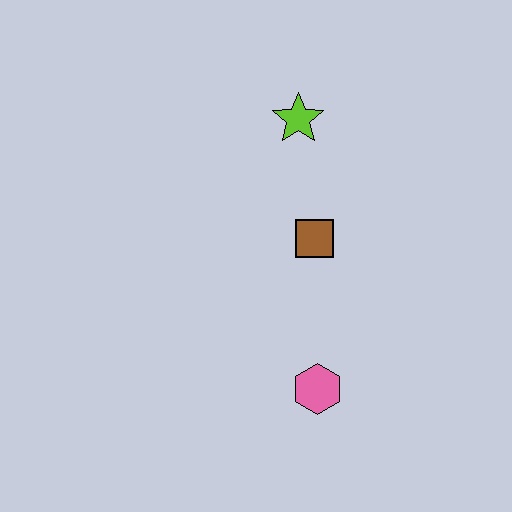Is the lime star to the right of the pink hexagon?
No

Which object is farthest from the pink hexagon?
The lime star is farthest from the pink hexagon.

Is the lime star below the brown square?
No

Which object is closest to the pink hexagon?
The brown square is closest to the pink hexagon.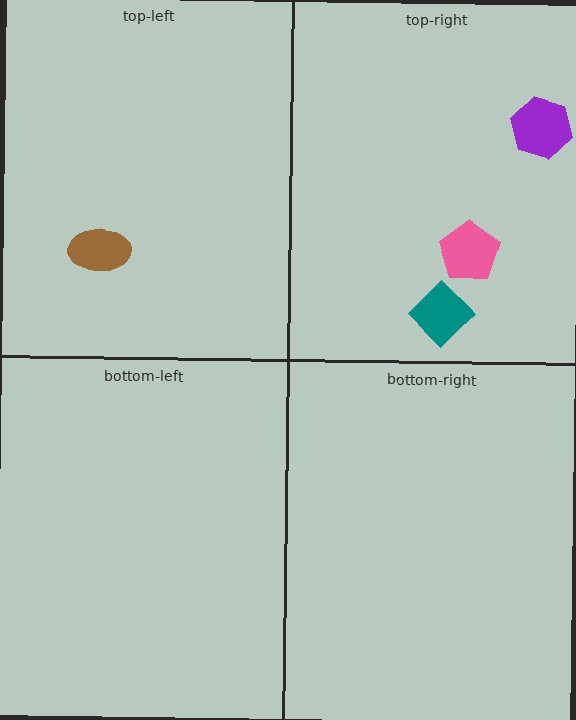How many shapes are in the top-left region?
1.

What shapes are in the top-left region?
The brown ellipse.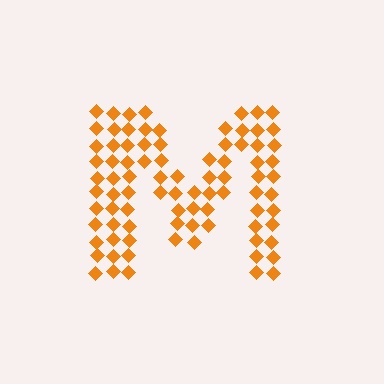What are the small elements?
The small elements are diamonds.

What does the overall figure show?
The overall figure shows the letter M.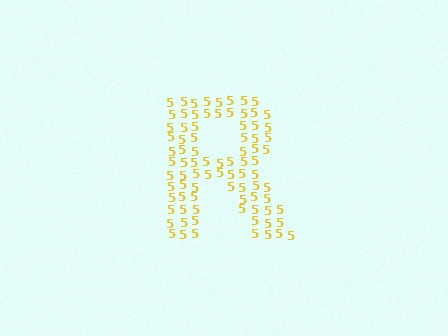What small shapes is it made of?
It is made of small digit 5's.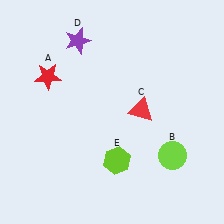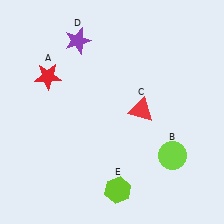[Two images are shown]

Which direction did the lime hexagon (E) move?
The lime hexagon (E) moved down.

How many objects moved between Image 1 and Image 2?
1 object moved between the two images.